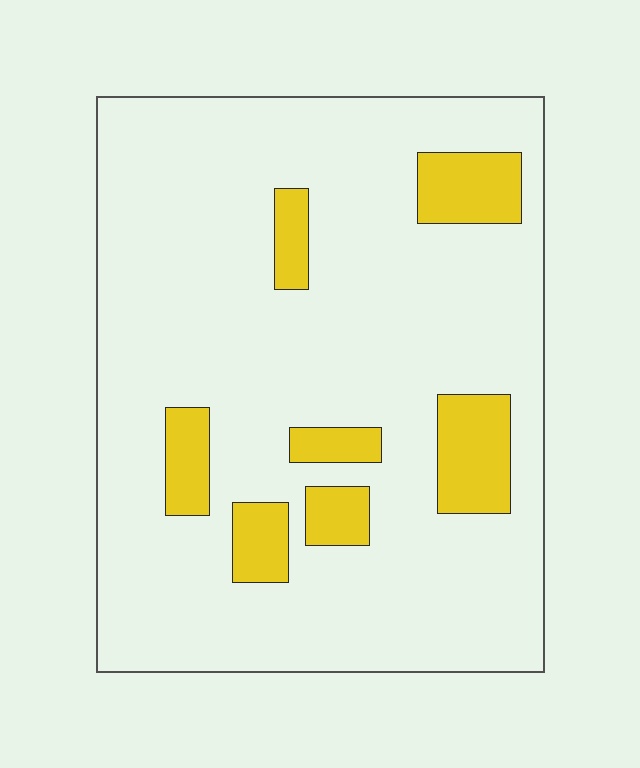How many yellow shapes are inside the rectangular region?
7.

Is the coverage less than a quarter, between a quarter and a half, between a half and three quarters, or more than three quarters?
Less than a quarter.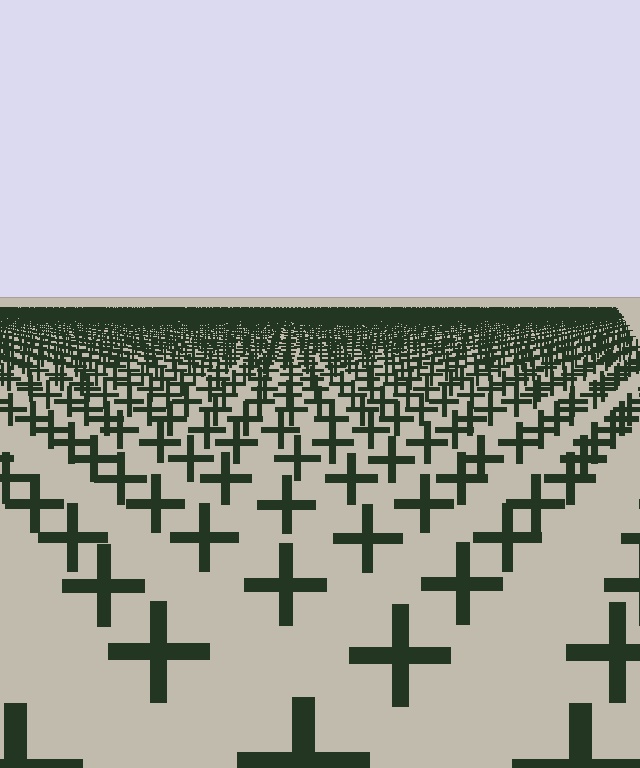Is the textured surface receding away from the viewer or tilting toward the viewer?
The surface is receding away from the viewer. Texture elements get smaller and denser toward the top.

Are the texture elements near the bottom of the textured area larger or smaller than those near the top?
Larger. Near the bottom, elements are closer to the viewer and appear at a bigger on-screen size.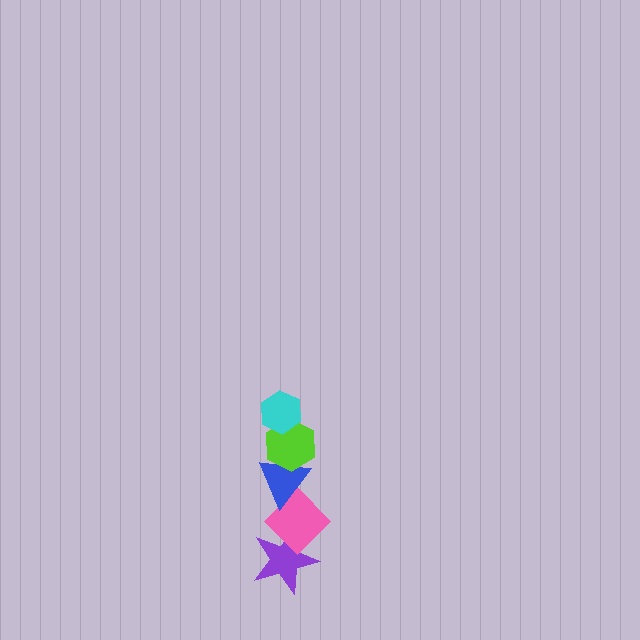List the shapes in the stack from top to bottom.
From top to bottom: the cyan hexagon, the lime hexagon, the blue triangle, the pink diamond, the purple star.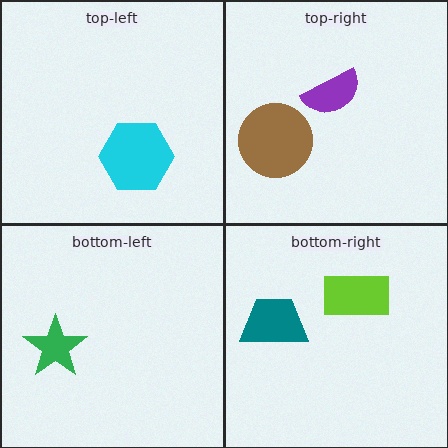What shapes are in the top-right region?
The purple semicircle, the brown circle.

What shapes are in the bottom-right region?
The teal trapezoid, the lime rectangle.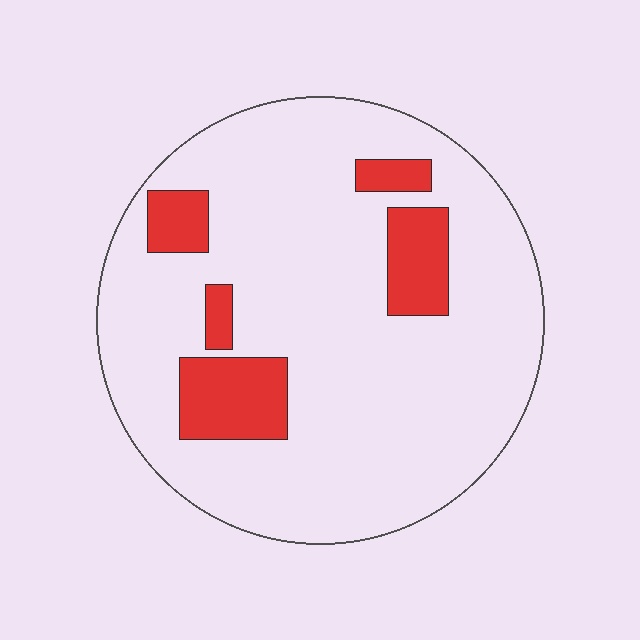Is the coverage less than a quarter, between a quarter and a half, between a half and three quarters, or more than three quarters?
Less than a quarter.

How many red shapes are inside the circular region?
5.